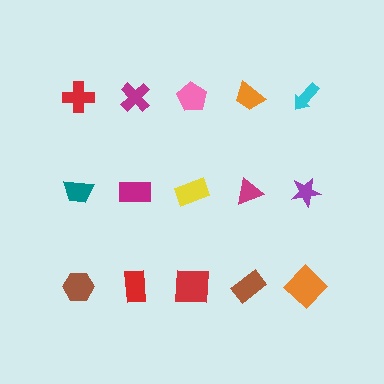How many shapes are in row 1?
5 shapes.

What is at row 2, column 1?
A teal trapezoid.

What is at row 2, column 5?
A purple star.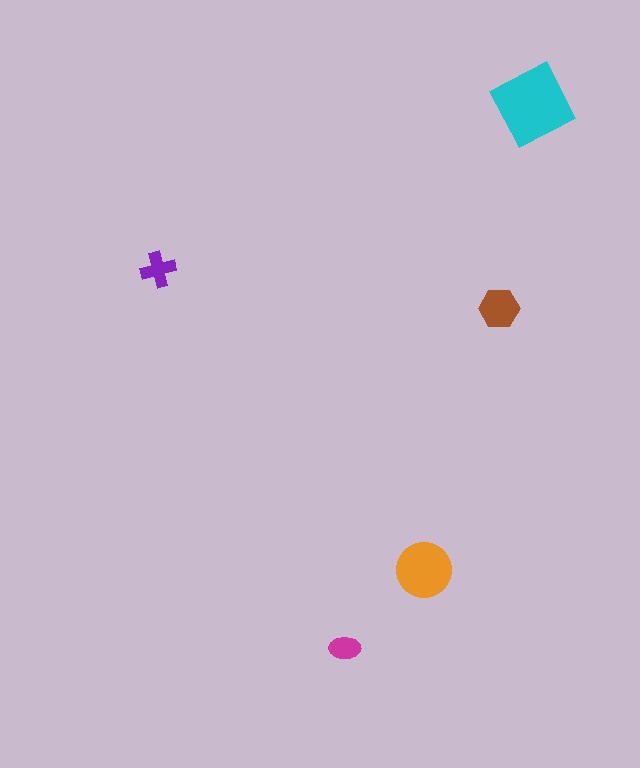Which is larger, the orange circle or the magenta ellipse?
The orange circle.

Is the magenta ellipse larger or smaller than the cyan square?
Smaller.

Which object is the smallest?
The magenta ellipse.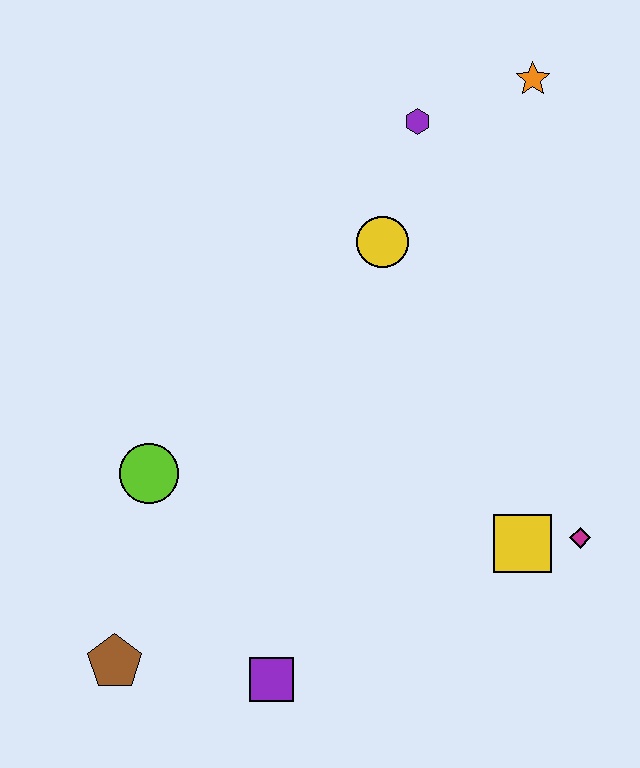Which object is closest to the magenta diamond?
The yellow square is closest to the magenta diamond.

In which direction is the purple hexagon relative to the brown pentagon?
The purple hexagon is above the brown pentagon.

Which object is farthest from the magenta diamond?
The brown pentagon is farthest from the magenta diamond.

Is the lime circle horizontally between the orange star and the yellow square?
No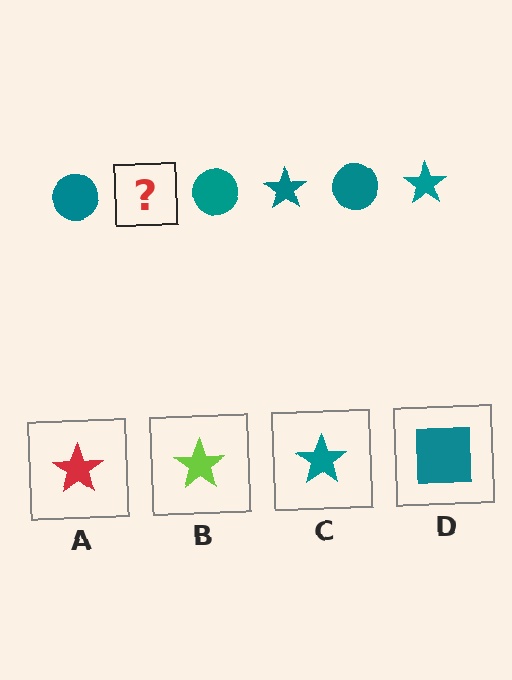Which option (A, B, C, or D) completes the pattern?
C.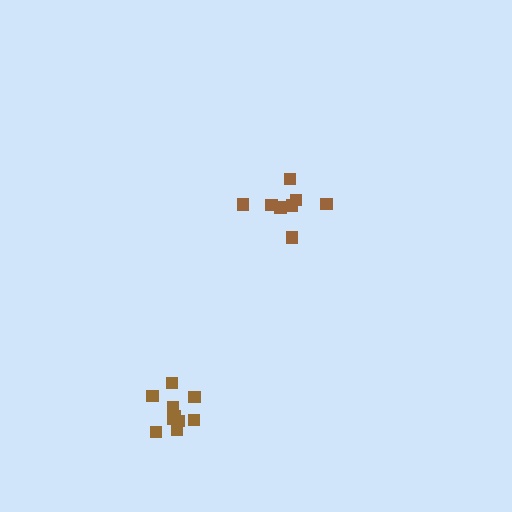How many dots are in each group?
Group 1: 8 dots, Group 2: 10 dots (18 total).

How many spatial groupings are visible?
There are 2 spatial groupings.